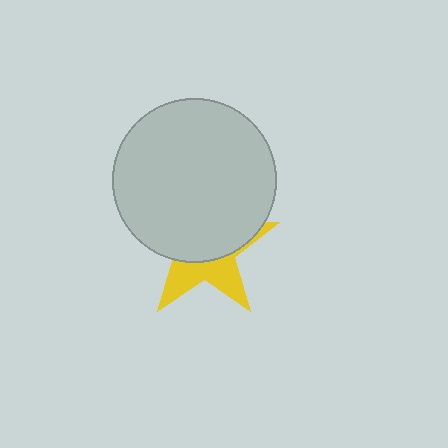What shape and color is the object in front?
The object in front is a light gray circle.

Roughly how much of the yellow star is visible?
A small part of it is visible (roughly 37%).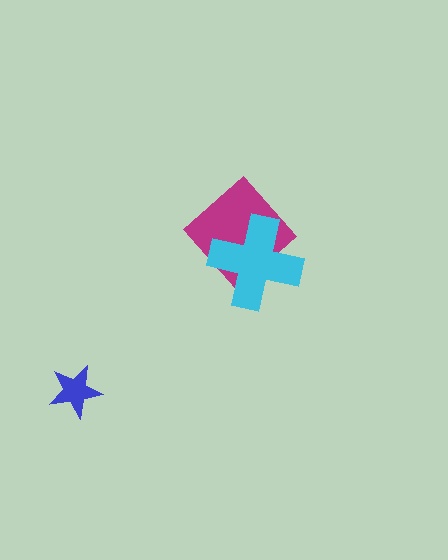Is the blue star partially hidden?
No, no other shape covers it.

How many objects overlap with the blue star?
0 objects overlap with the blue star.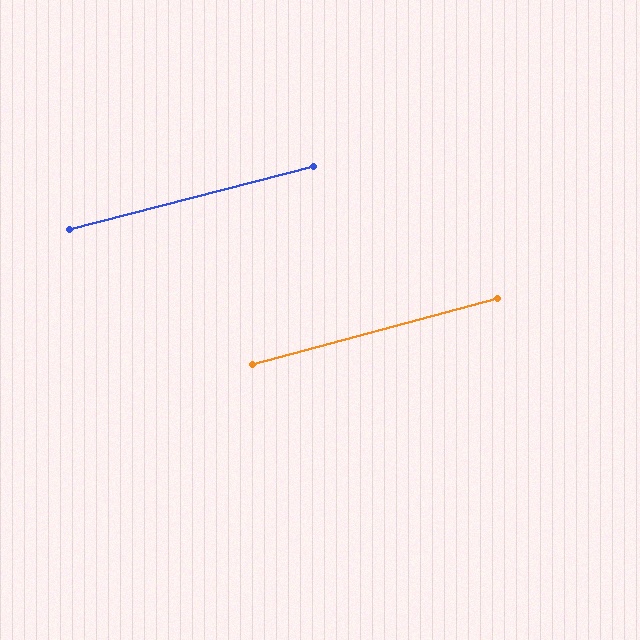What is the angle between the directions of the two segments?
Approximately 1 degree.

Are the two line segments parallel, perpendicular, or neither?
Parallel — their directions differ by only 0.5°.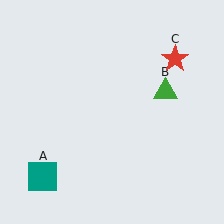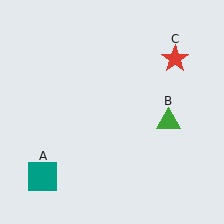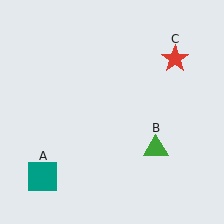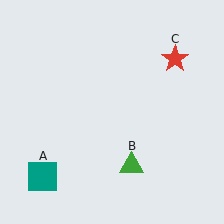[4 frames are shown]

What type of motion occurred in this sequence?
The green triangle (object B) rotated clockwise around the center of the scene.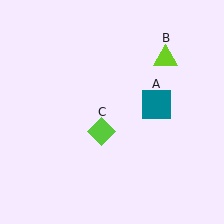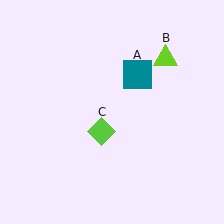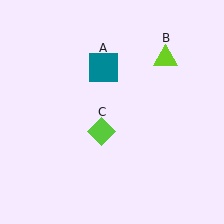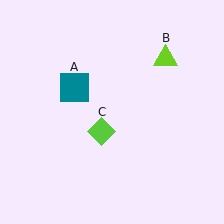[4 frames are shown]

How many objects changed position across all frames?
1 object changed position: teal square (object A).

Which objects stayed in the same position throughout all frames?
Lime triangle (object B) and lime diamond (object C) remained stationary.